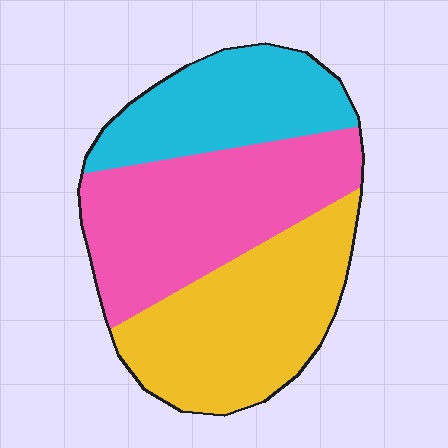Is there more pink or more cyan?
Pink.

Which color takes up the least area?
Cyan, at roughly 25%.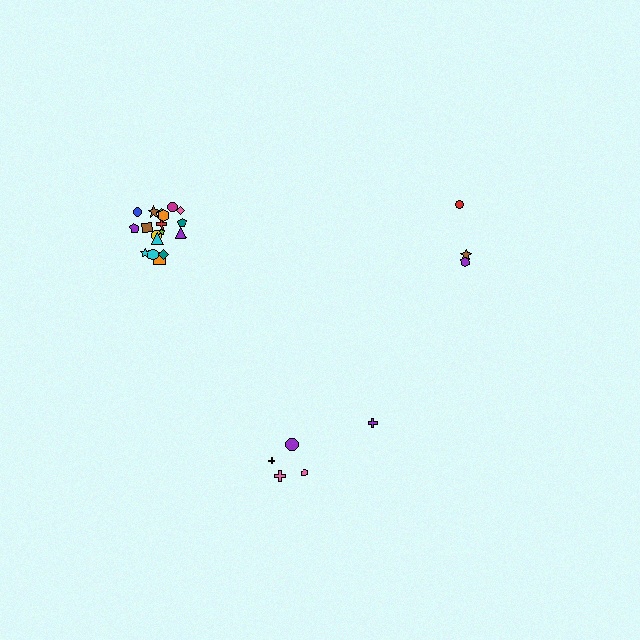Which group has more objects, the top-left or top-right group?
The top-left group.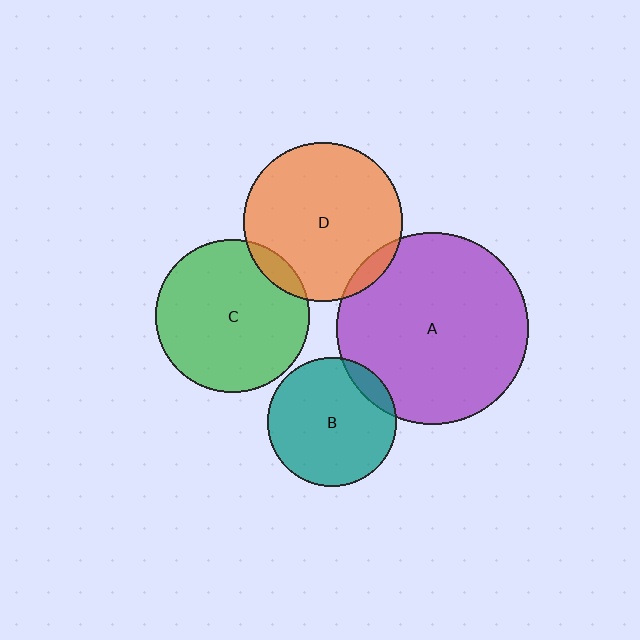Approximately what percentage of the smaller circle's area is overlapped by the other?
Approximately 10%.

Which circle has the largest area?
Circle A (purple).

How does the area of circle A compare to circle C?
Approximately 1.6 times.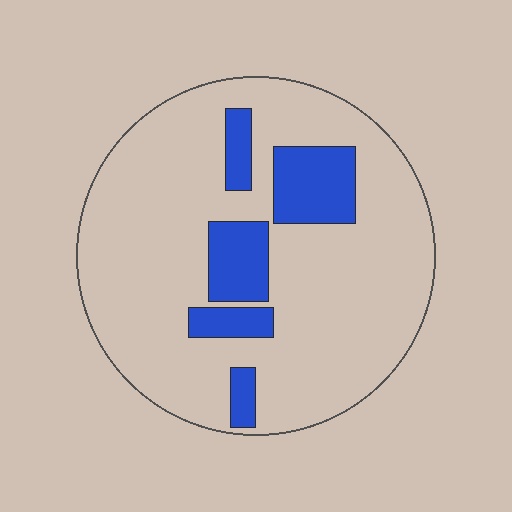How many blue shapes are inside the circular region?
5.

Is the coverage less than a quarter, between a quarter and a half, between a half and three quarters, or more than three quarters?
Less than a quarter.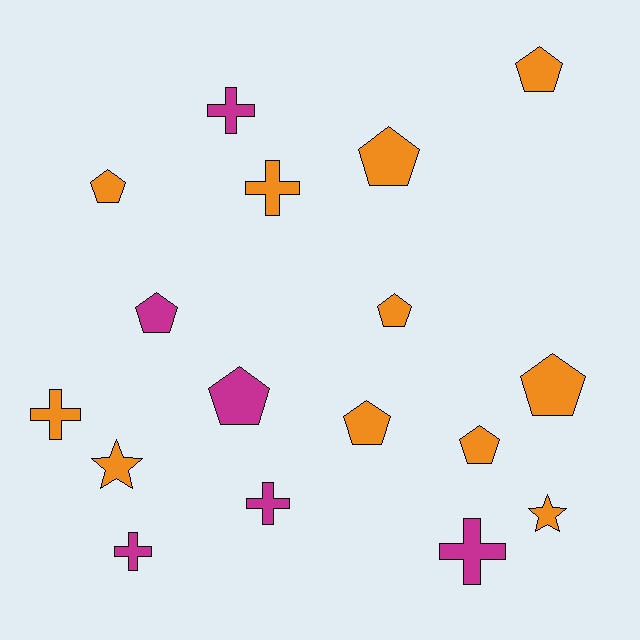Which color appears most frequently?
Orange, with 11 objects.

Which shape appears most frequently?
Pentagon, with 9 objects.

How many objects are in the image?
There are 17 objects.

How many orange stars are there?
There are 2 orange stars.